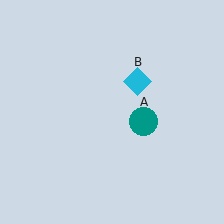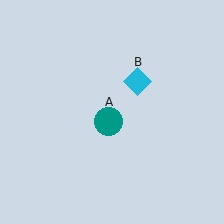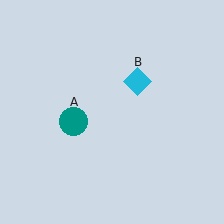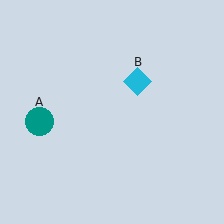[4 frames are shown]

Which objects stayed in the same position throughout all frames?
Cyan diamond (object B) remained stationary.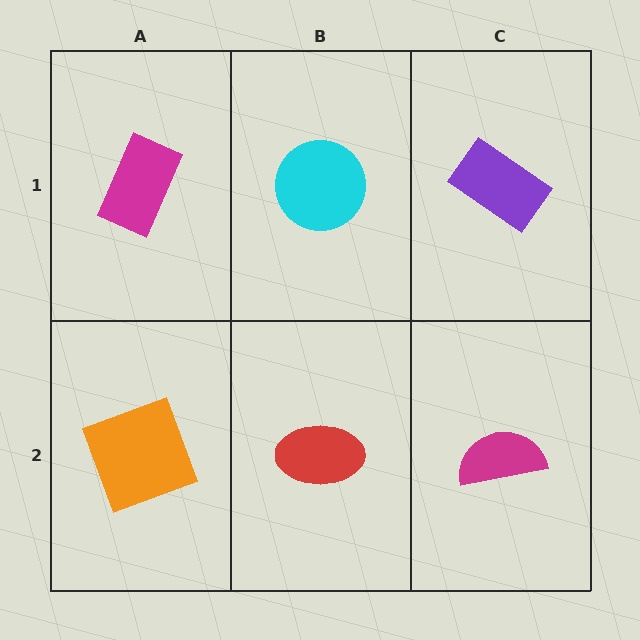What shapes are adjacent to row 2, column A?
A magenta rectangle (row 1, column A), a red ellipse (row 2, column B).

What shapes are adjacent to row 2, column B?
A cyan circle (row 1, column B), an orange square (row 2, column A), a magenta semicircle (row 2, column C).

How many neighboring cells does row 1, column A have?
2.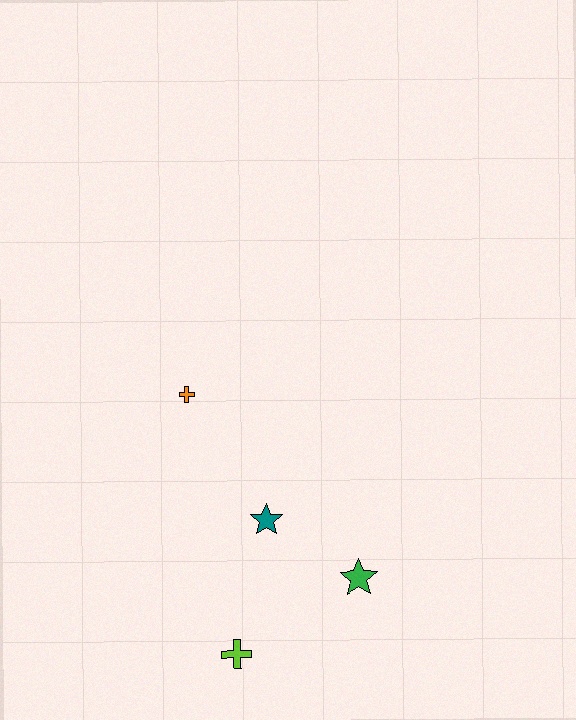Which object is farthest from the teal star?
The orange cross is farthest from the teal star.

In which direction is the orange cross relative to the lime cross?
The orange cross is above the lime cross.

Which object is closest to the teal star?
The green star is closest to the teal star.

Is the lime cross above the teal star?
No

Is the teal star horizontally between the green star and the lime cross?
Yes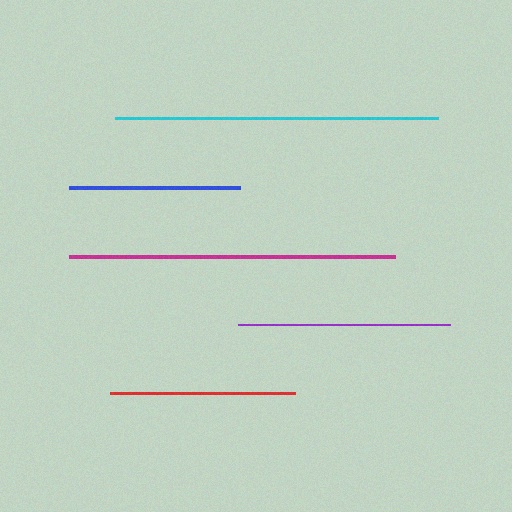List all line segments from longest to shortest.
From longest to shortest: magenta, cyan, purple, red, blue.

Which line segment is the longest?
The magenta line is the longest at approximately 326 pixels.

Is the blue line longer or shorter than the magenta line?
The magenta line is longer than the blue line.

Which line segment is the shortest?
The blue line is the shortest at approximately 171 pixels.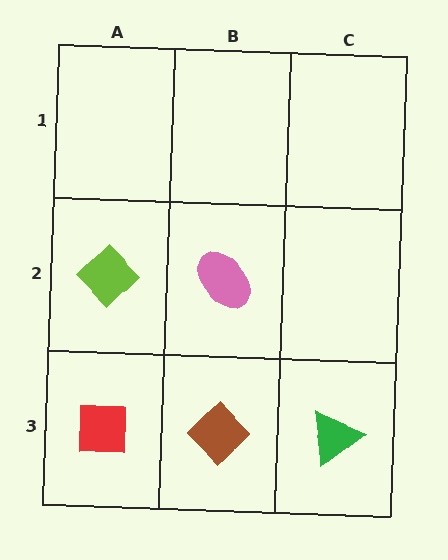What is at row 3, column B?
A brown diamond.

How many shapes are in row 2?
2 shapes.